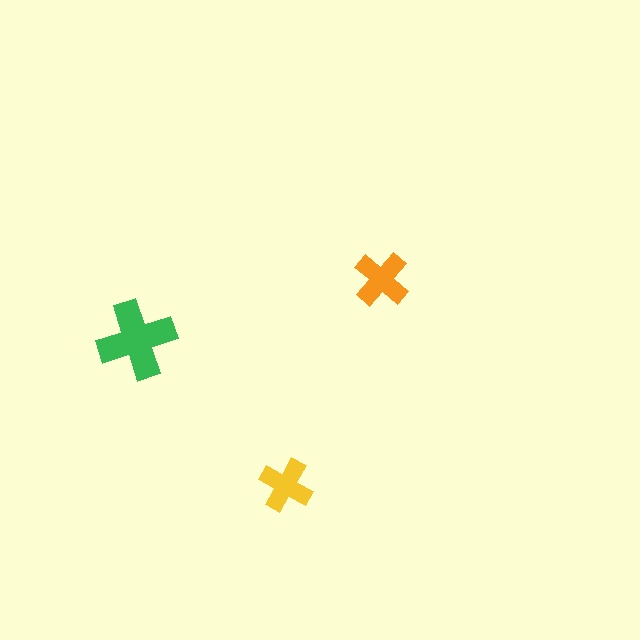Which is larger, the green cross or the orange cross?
The green one.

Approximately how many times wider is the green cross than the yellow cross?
About 1.5 times wider.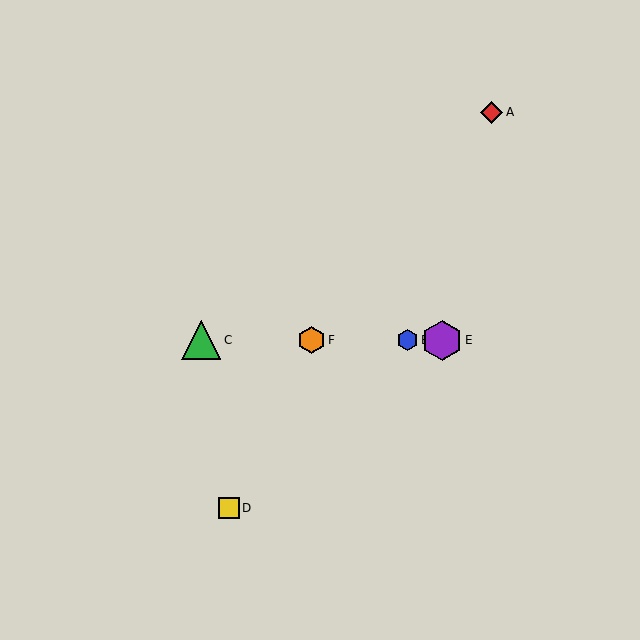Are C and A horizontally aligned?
No, C is at y≈340 and A is at y≈112.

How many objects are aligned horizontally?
4 objects (B, C, E, F) are aligned horizontally.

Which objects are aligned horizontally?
Objects B, C, E, F are aligned horizontally.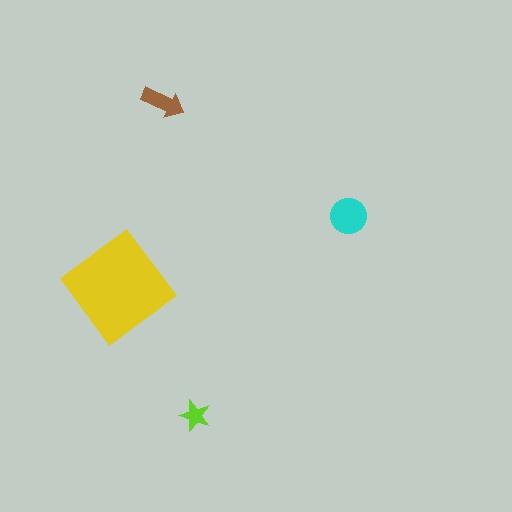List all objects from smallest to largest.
The lime star, the brown arrow, the cyan circle, the yellow diamond.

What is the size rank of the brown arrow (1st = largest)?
3rd.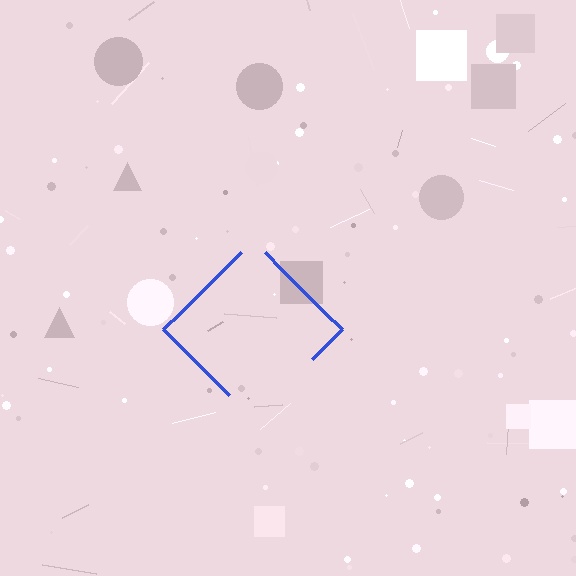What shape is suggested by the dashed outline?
The dashed outline suggests a diamond.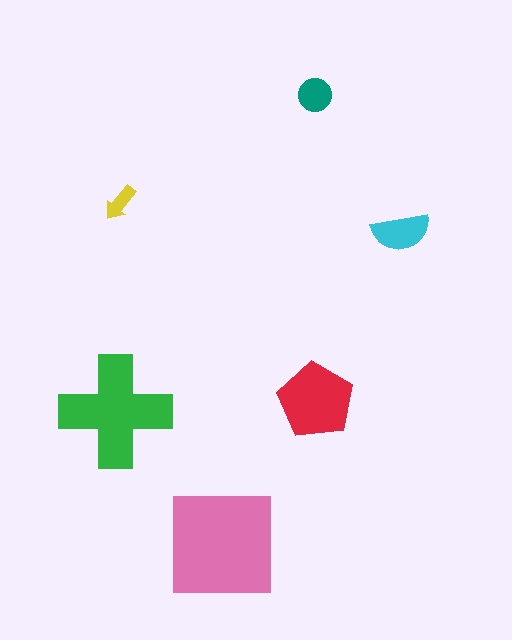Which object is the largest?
The pink square.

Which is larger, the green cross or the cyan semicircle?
The green cross.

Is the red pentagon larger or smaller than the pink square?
Smaller.